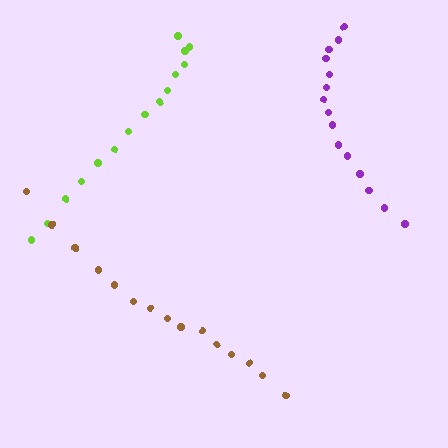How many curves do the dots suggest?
There are 3 distinct paths.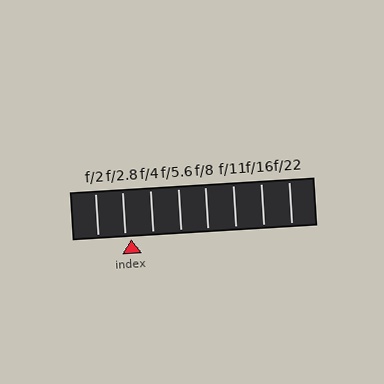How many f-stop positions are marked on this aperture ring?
There are 8 f-stop positions marked.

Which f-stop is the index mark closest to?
The index mark is closest to f/2.8.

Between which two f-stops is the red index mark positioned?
The index mark is between f/2.8 and f/4.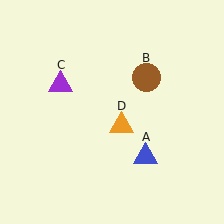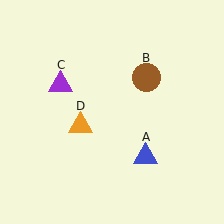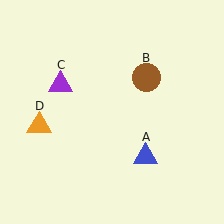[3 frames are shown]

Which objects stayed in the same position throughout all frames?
Blue triangle (object A) and brown circle (object B) and purple triangle (object C) remained stationary.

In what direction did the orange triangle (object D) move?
The orange triangle (object D) moved left.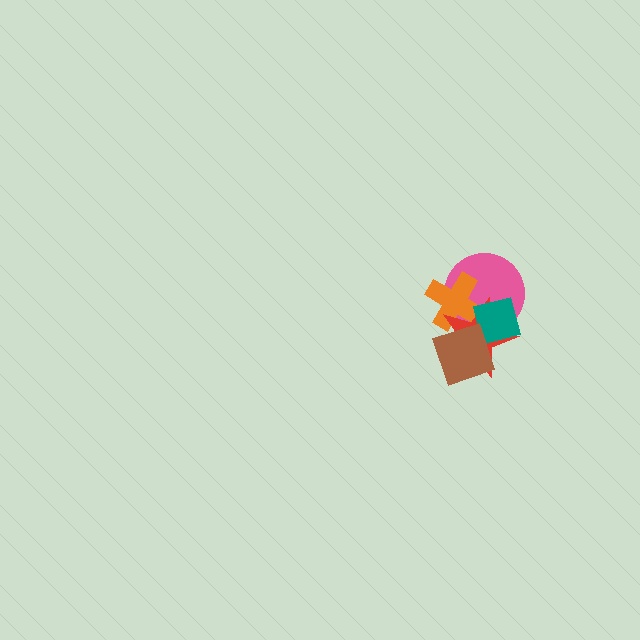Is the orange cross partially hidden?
Yes, it is partially covered by another shape.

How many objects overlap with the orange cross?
4 objects overlap with the orange cross.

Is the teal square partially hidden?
Yes, it is partially covered by another shape.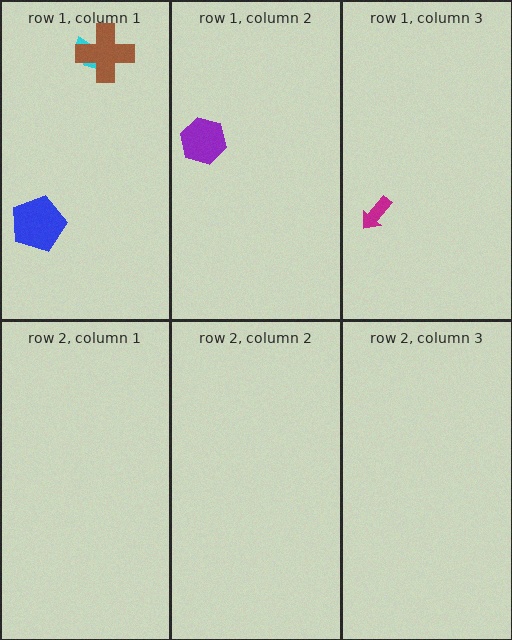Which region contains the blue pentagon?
The row 1, column 1 region.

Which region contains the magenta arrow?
The row 1, column 3 region.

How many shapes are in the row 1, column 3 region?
1.